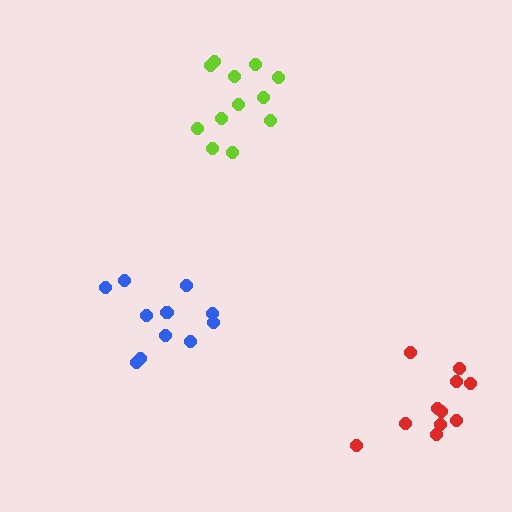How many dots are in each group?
Group 1: 11 dots, Group 2: 11 dots, Group 3: 12 dots (34 total).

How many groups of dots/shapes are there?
There are 3 groups.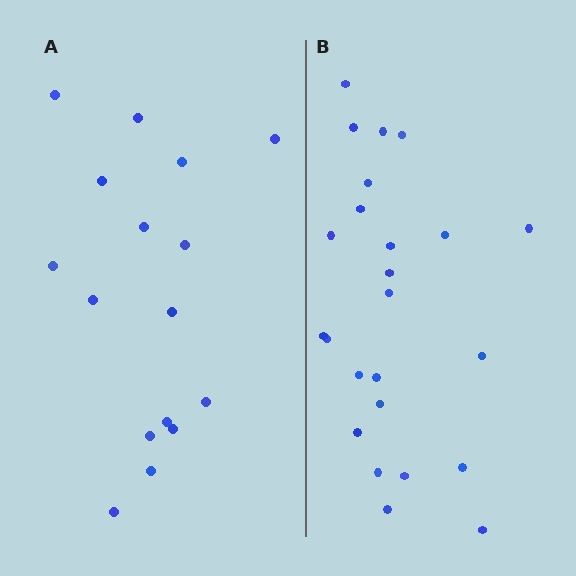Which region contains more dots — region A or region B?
Region B (the right region) has more dots.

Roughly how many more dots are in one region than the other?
Region B has roughly 8 or so more dots than region A.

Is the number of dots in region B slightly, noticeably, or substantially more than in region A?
Region B has substantially more. The ratio is roughly 1.5 to 1.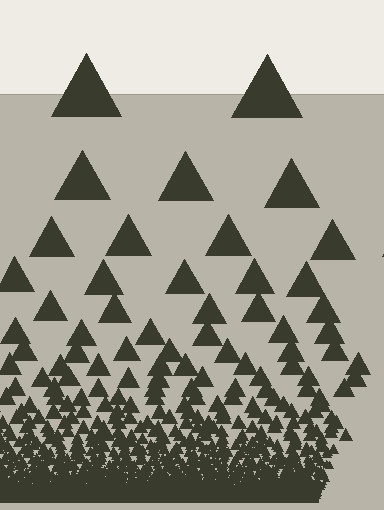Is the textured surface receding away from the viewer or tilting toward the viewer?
The surface appears to tilt toward the viewer. Texture elements get larger and sparser toward the top.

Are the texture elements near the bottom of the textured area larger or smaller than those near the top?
Smaller. The gradient is inverted — elements near the bottom are smaller and denser.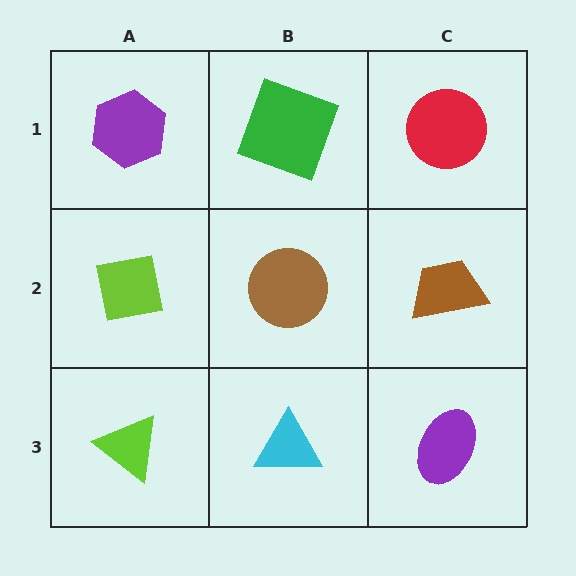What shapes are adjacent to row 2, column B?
A green square (row 1, column B), a cyan triangle (row 3, column B), a lime square (row 2, column A), a brown trapezoid (row 2, column C).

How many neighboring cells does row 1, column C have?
2.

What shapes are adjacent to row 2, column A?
A purple hexagon (row 1, column A), a lime triangle (row 3, column A), a brown circle (row 2, column B).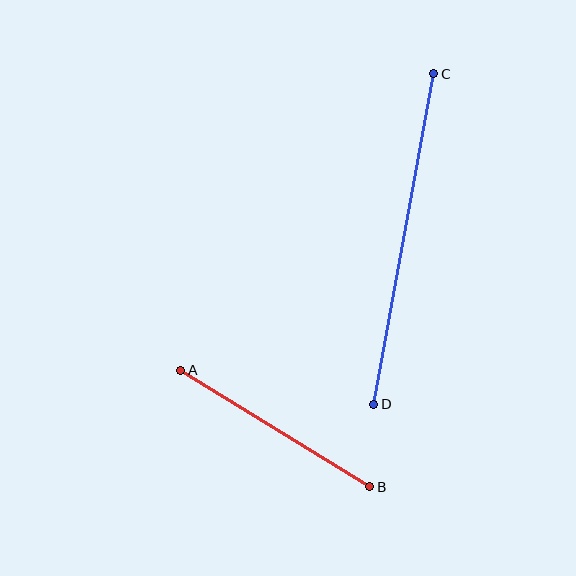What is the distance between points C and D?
The distance is approximately 336 pixels.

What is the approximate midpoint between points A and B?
The midpoint is at approximately (275, 429) pixels.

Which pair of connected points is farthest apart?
Points C and D are farthest apart.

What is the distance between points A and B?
The distance is approximately 222 pixels.